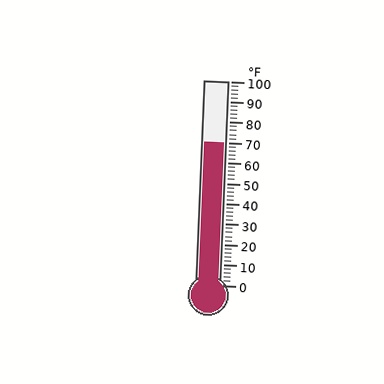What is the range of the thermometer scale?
The thermometer scale ranges from 0°F to 100°F.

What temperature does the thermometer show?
The thermometer shows approximately 70°F.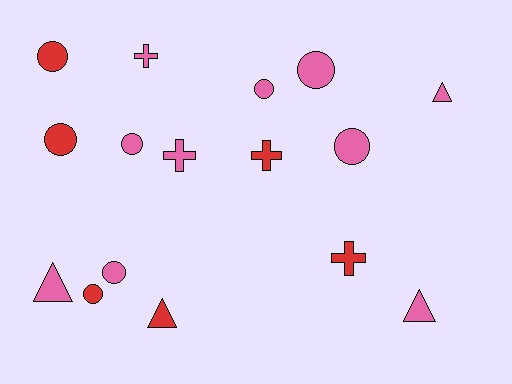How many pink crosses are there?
There are 2 pink crosses.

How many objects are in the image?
There are 16 objects.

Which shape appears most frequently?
Circle, with 8 objects.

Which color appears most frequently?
Pink, with 10 objects.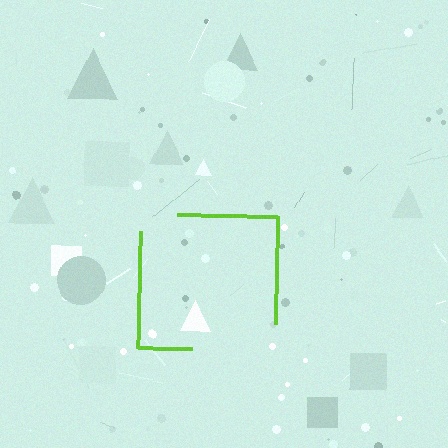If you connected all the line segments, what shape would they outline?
They would outline a square.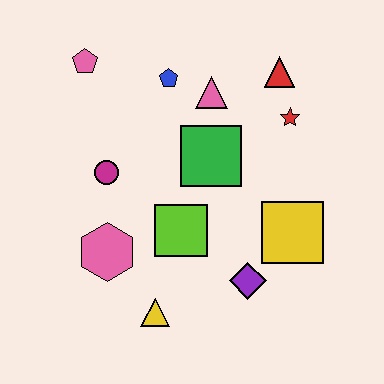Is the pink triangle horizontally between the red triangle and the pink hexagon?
Yes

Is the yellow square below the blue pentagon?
Yes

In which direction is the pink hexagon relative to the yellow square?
The pink hexagon is to the left of the yellow square.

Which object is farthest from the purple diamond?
The pink pentagon is farthest from the purple diamond.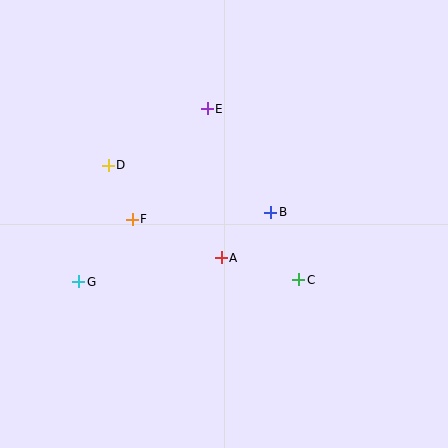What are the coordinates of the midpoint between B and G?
The midpoint between B and G is at (175, 247).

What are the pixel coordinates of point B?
Point B is at (271, 212).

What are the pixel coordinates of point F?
Point F is at (132, 219).